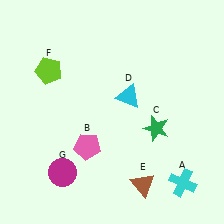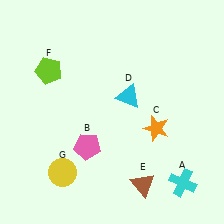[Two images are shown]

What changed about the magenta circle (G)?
In Image 1, G is magenta. In Image 2, it changed to yellow.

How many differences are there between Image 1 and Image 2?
There are 2 differences between the two images.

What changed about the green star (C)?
In Image 1, C is green. In Image 2, it changed to orange.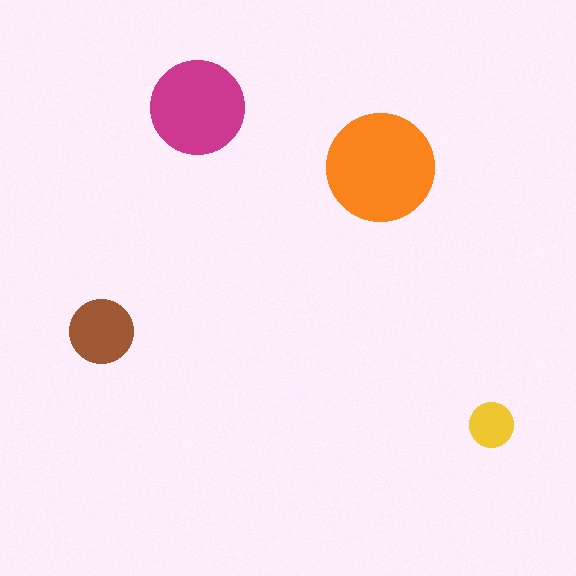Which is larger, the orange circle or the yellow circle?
The orange one.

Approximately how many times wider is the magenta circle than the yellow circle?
About 2 times wider.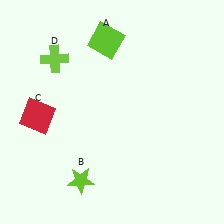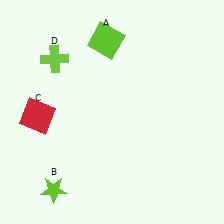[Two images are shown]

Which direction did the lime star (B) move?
The lime star (B) moved left.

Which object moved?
The lime star (B) moved left.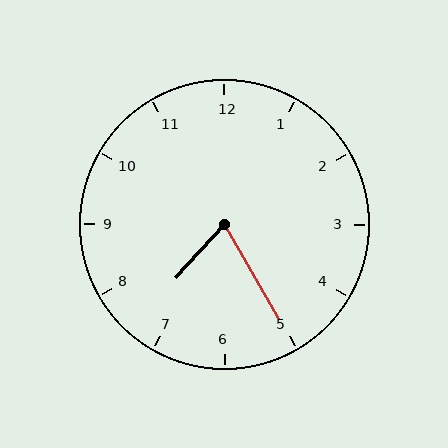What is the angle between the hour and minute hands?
Approximately 72 degrees.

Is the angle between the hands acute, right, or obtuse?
It is acute.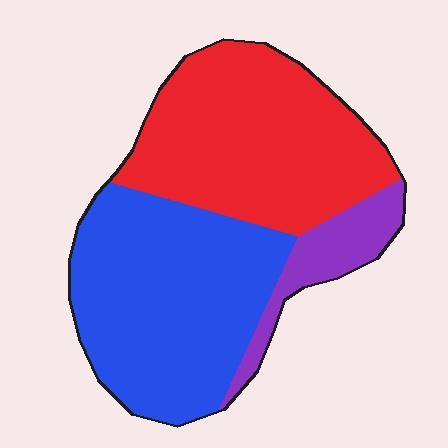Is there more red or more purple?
Red.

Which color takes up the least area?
Purple, at roughly 10%.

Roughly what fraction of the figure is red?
Red takes up between a quarter and a half of the figure.